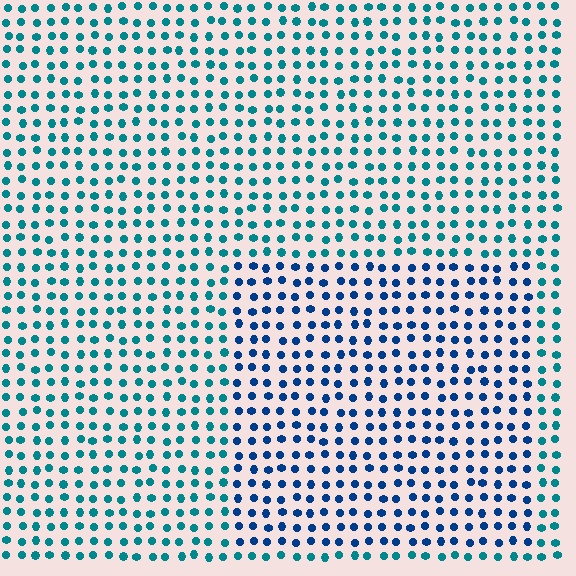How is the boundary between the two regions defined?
The boundary is defined purely by a slight shift in hue (about 33 degrees). Spacing, size, and orientation are identical on both sides.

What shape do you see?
I see a rectangle.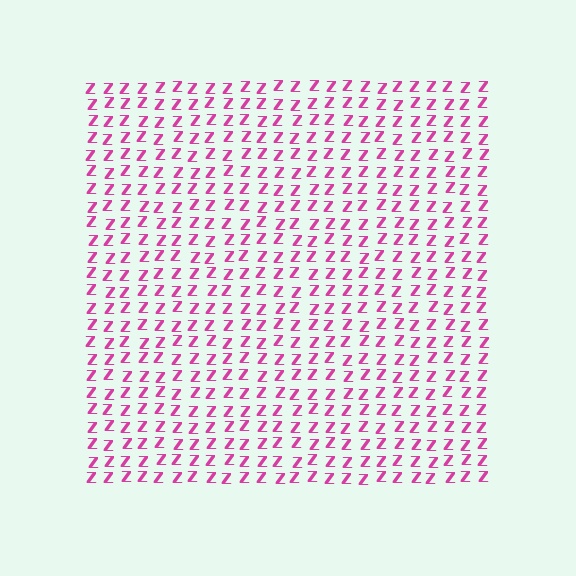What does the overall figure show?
The overall figure shows a square.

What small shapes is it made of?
It is made of small letter Z's.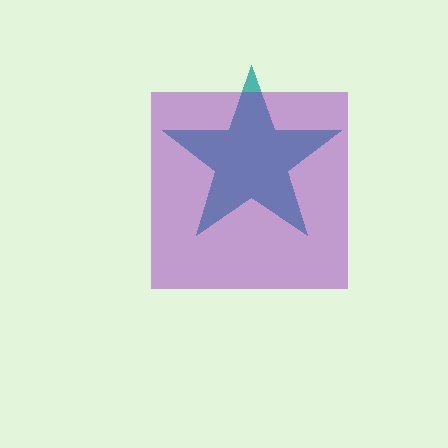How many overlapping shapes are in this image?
There are 2 overlapping shapes in the image.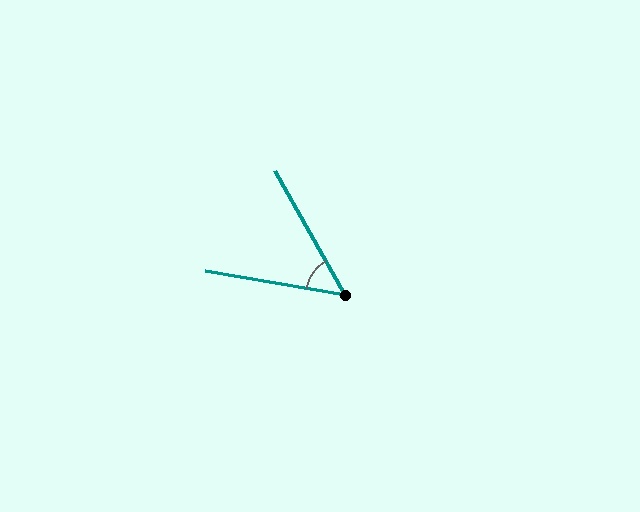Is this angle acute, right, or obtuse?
It is acute.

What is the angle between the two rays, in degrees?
Approximately 51 degrees.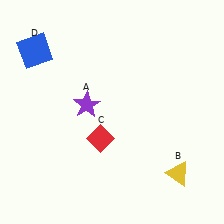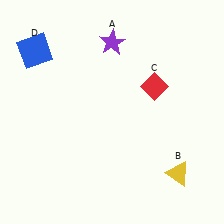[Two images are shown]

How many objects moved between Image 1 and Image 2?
2 objects moved between the two images.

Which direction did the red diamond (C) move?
The red diamond (C) moved right.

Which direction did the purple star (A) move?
The purple star (A) moved up.